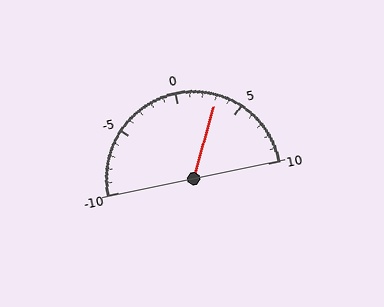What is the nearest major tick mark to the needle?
The nearest major tick mark is 5.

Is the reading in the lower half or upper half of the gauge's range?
The reading is in the upper half of the range (-10 to 10).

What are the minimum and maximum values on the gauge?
The gauge ranges from -10 to 10.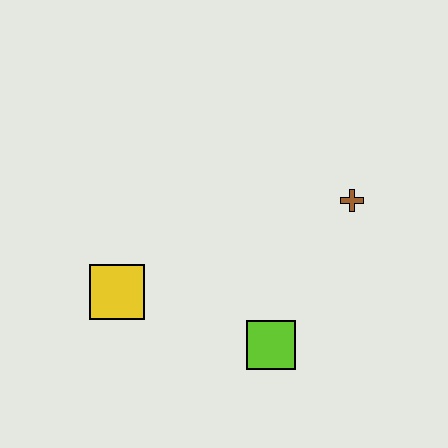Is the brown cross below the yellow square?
No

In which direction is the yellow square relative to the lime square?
The yellow square is to the left of the lime square.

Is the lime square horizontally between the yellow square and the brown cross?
Yes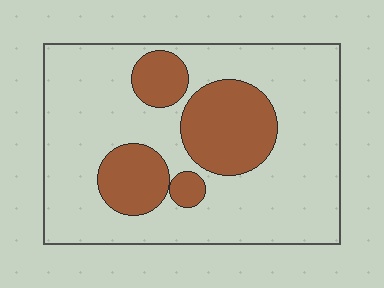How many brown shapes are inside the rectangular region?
4.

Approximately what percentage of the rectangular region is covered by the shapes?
Approximately 25%.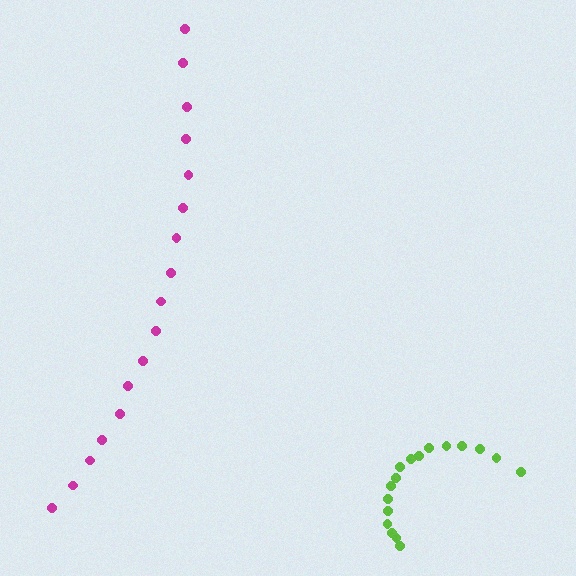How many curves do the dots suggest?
There are 2 distinct paths.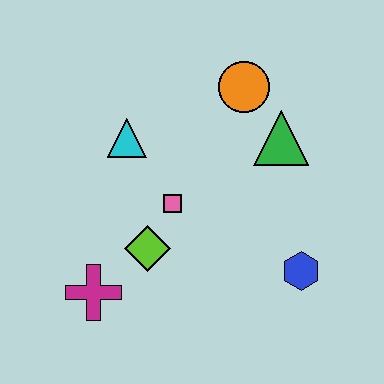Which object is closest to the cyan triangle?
The pink square is closest to the cyan triangle.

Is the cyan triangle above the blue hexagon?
Yes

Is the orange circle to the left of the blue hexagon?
Yes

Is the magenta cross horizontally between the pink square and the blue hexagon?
No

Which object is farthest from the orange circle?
The magenta cross is farthest from the orange circle.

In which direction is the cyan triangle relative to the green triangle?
The cyan triangle is to the left of the green triangle.